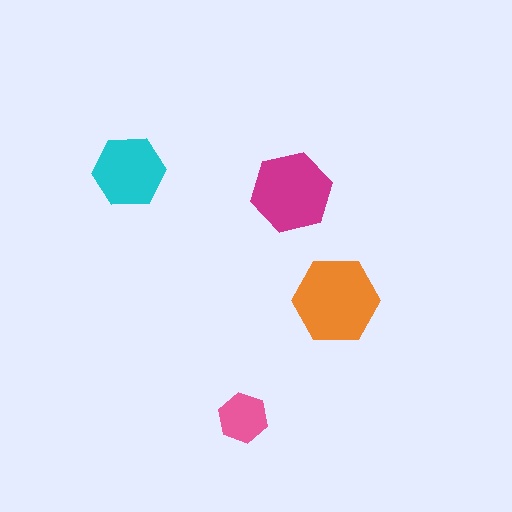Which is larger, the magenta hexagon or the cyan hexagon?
The magenta one.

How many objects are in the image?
There are 4 objects in the image.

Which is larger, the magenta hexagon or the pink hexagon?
The magenta one.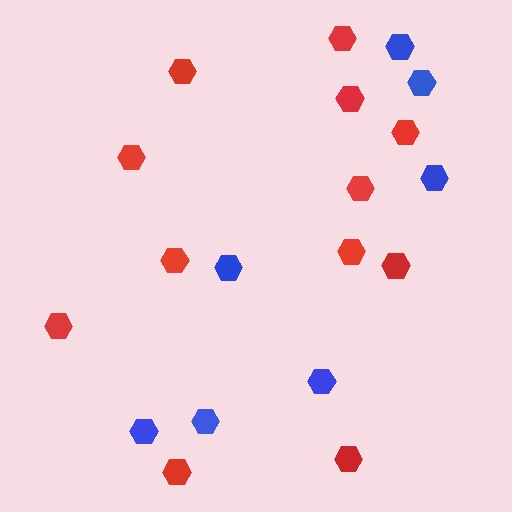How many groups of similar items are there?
There are 2 groups: one group of red hexagons (12) and one group of blue hexagons (7).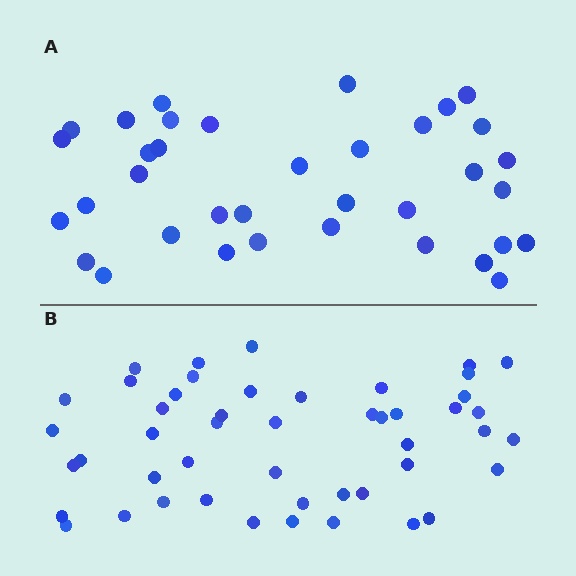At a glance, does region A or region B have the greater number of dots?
Region B (the bottom region) has more dots.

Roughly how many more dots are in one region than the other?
Region B has roughly 12 or so more dots than region A.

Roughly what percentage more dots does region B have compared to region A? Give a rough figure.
About 35% more.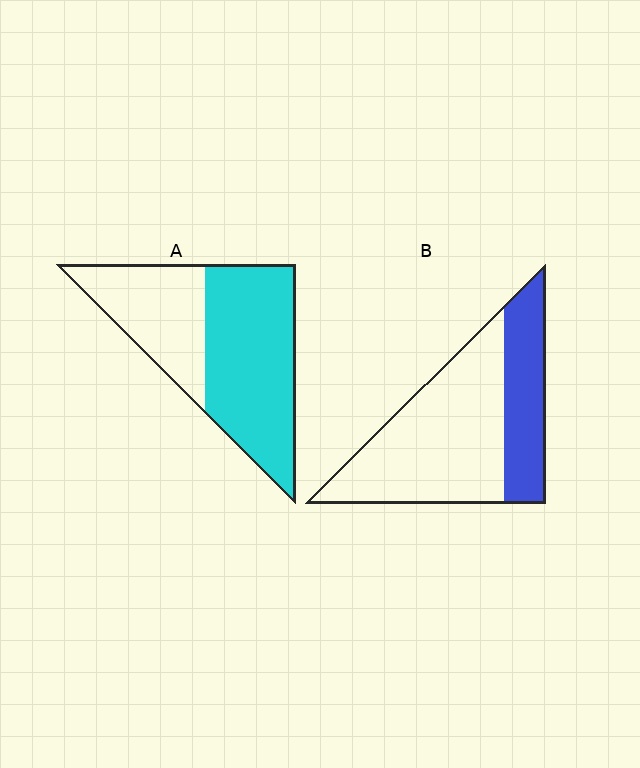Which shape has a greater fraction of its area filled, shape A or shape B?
Shape A.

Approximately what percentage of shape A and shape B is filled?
A is approximately 60% and B is approximately 30%.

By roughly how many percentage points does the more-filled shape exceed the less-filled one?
By roughly 30 percentage points (A over B).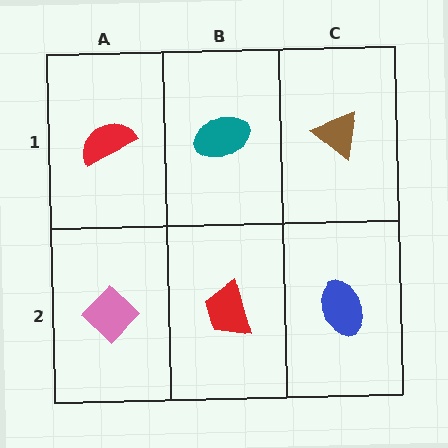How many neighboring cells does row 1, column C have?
2.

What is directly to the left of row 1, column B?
A red semicircle.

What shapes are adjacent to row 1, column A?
A pink diamond (row 2, column A), a teal ellipse (row 1, column B).